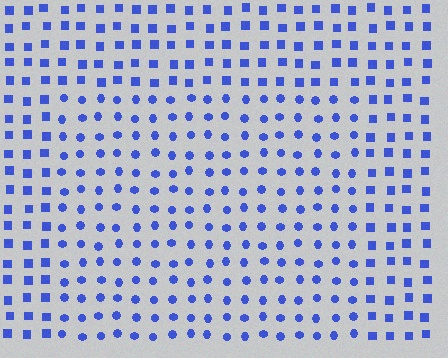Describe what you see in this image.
The image is filled with small blue elements arranged in a uniform grid. A rectangle-shaped region contains circles, while the surrounding area contains squares. The boundary is defined purely by the change in element shape.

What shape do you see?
I see a rectangle.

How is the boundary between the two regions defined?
The boundary is defined by a change in element shape: circles inside vs. squares outside. All elements share the same color and spacing.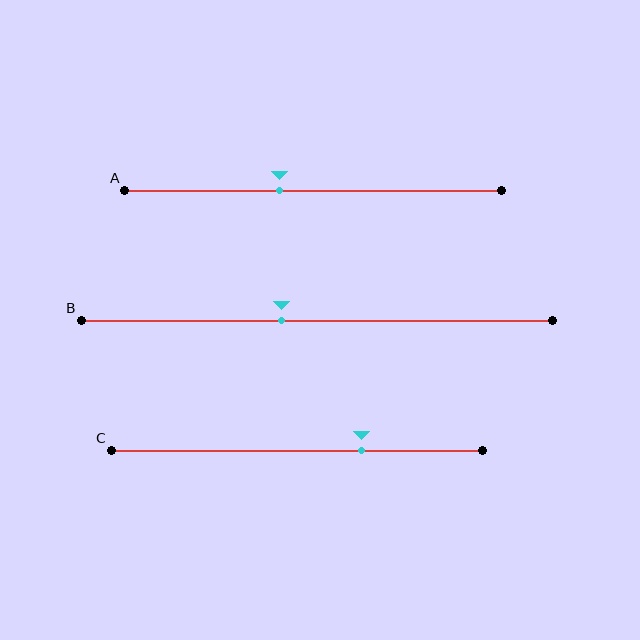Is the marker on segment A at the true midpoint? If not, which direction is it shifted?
No, the marker on segment A is shifted to the left by about 9% of the segment length.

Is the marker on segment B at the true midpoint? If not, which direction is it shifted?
No, the marker on segment B is shifted to the left by about 8% of the segment length.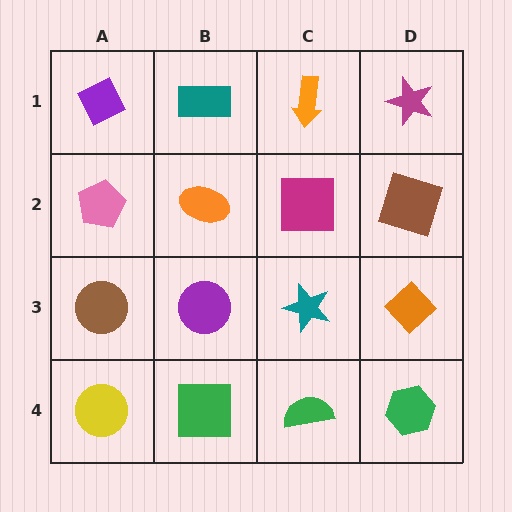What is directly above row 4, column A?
A brown circle.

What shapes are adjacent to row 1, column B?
An orange ellipse (row 2, column B), a purple diamond (row 1, column A), an orange arrow (row 1, column C).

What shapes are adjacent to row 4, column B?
A purple circle (row 3, column B), a yellow circle (row 4, column A), a green semicircle (row 4, column C).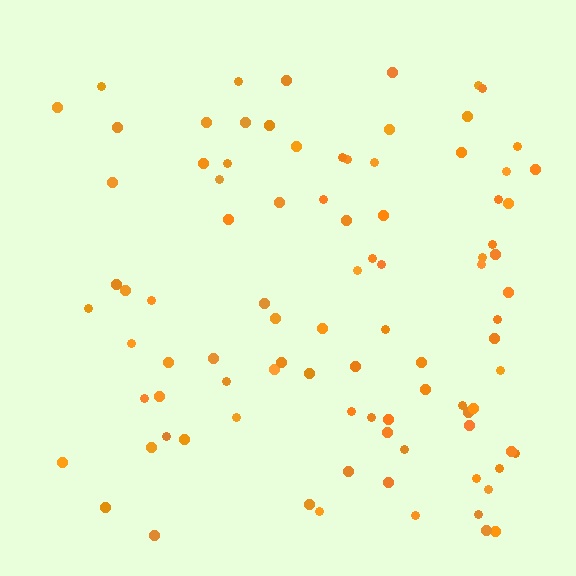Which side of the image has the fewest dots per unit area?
The left.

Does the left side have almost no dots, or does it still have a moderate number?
Still a moderate number, just noticeably fewer than the right.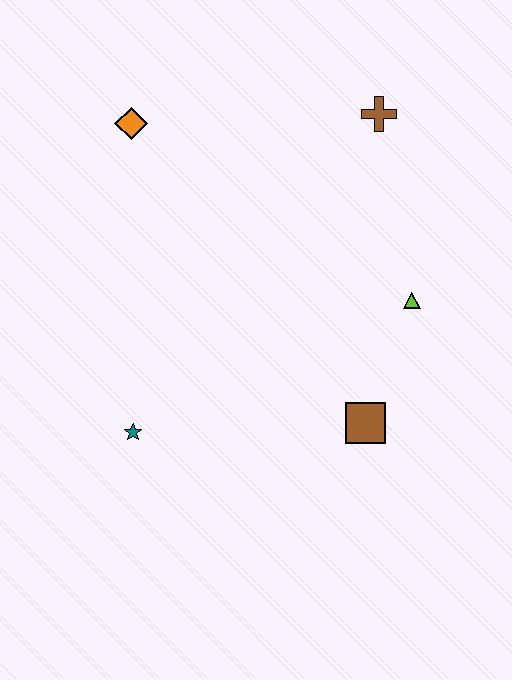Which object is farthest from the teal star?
The brown cross is farthest from the teal star.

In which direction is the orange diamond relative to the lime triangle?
The orange diamond is to the left of the lime triangle.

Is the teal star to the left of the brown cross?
Yes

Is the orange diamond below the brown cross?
Yes